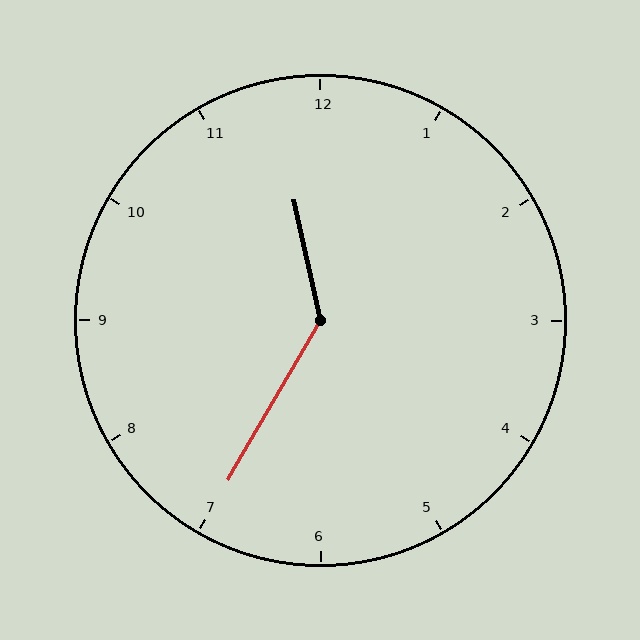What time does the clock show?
11:35.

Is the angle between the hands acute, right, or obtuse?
It is obtuse.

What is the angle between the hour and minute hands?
Approximately 138 degrees.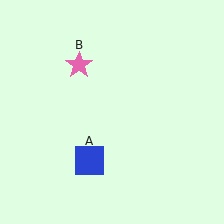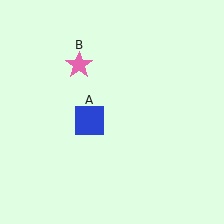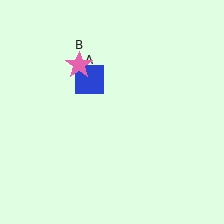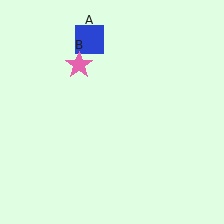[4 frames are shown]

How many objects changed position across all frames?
1 object changed position: blue square (object A).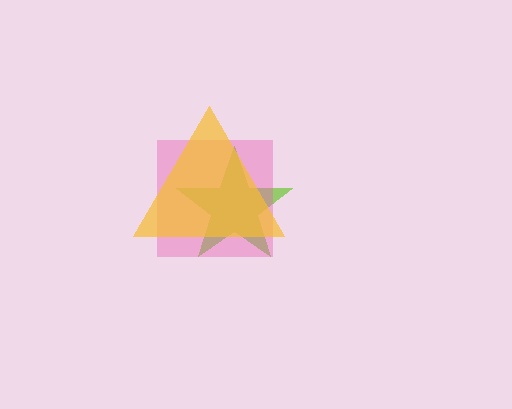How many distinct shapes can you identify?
There are 3 distinct shapes: a lime star, a pink square, a yellow triangle.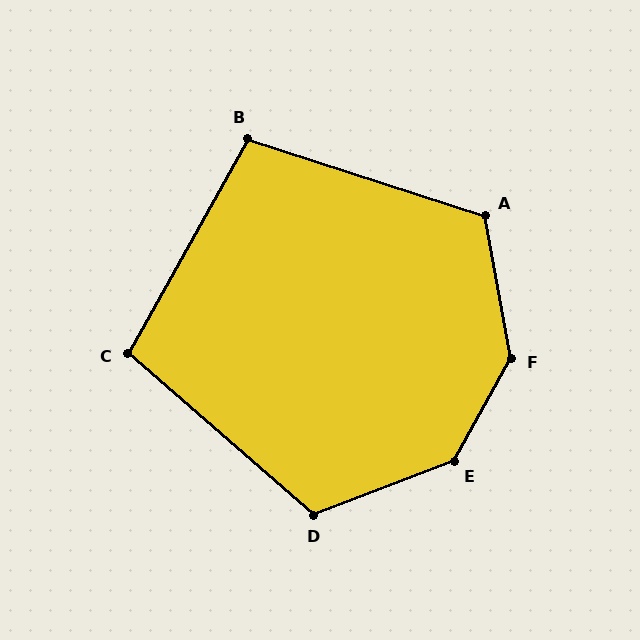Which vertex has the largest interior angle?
F, at approximately 141 degrees.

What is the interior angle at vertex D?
Approximately 118 degrees (obtuse).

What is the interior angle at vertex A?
Approximately 118 degrees (obtuse).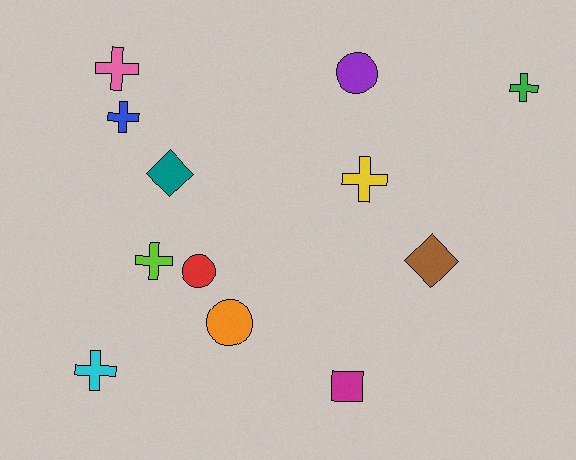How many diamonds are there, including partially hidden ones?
There are 2 diamonds.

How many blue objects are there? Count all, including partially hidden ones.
There is 1 blue object.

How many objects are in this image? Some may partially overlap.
There are 12 objects.